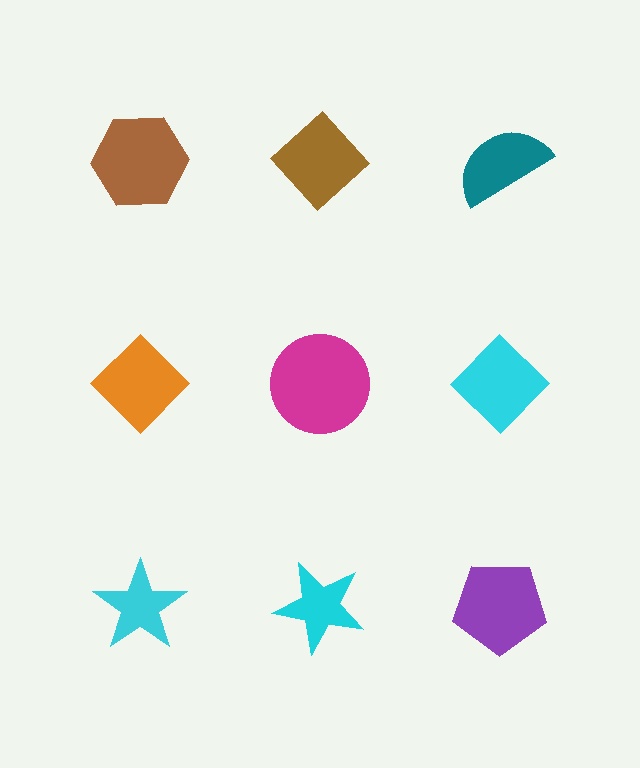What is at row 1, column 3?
A teal semicircle.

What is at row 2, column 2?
A magenta circle.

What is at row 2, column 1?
An orange diamond.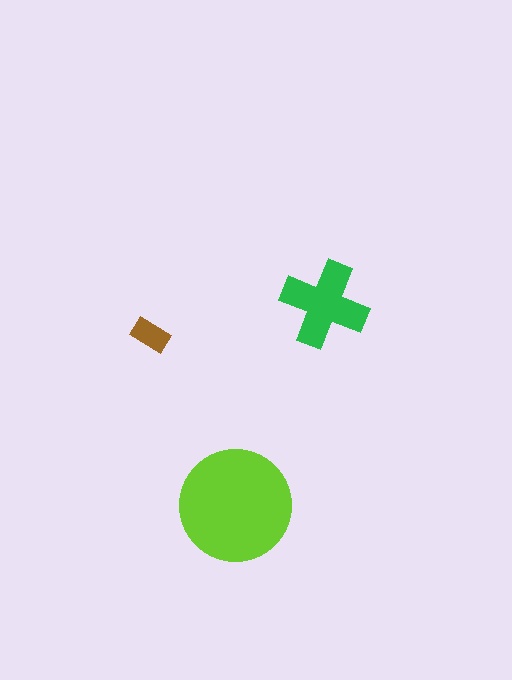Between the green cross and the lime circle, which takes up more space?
The lime circle.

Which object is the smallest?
The brown rectangle.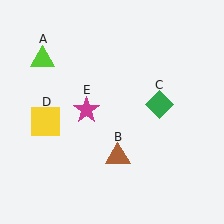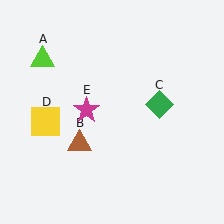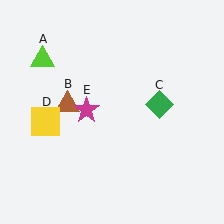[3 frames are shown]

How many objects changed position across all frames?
1 object changed position: brown triangle (object B).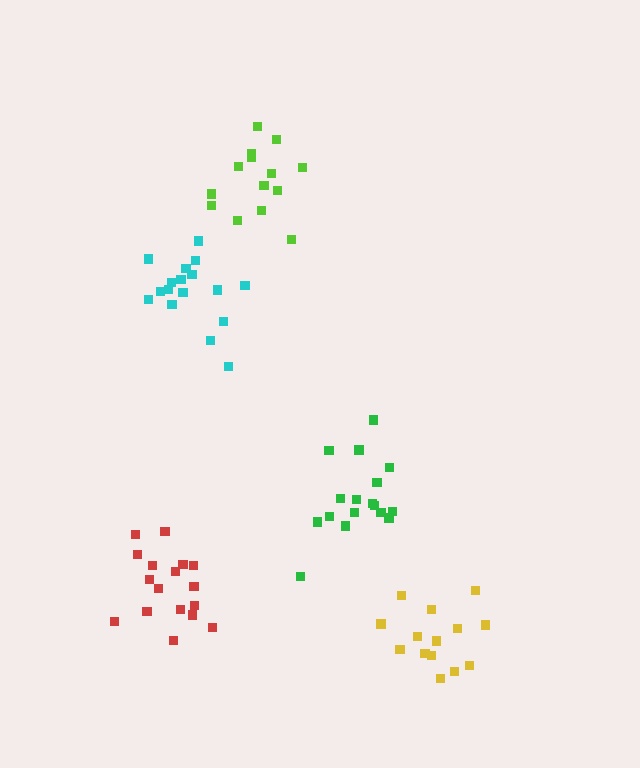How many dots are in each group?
Group 1: 14 dots, Group 2: 14 dots, Group 3: 17 dots, Group 4: 17 dots, Group 5: 17 dots (79 total).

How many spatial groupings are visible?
There are 5 spatial groupings.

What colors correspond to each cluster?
The clusters are colored: yellow, lime, cyan, red, green.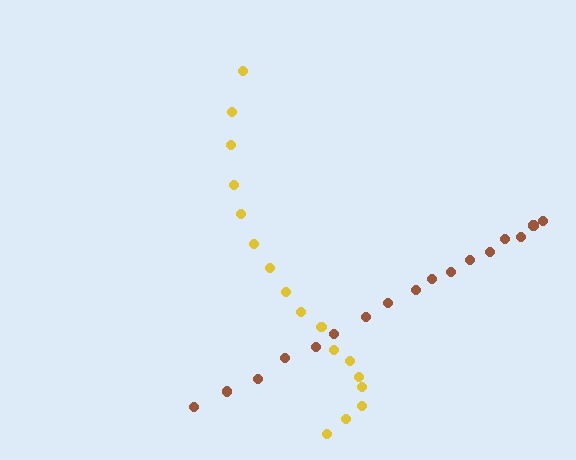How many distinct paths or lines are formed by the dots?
There are 2 distinct paths.